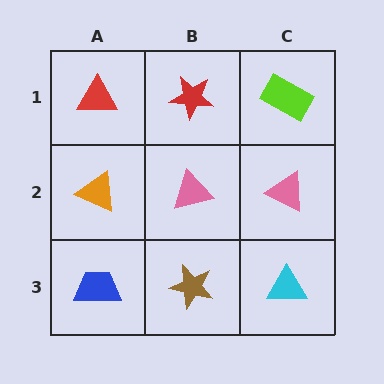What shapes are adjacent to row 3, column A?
An orange triangle (row 2, column A), a brown star (row 3, column B).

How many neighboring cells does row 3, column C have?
2.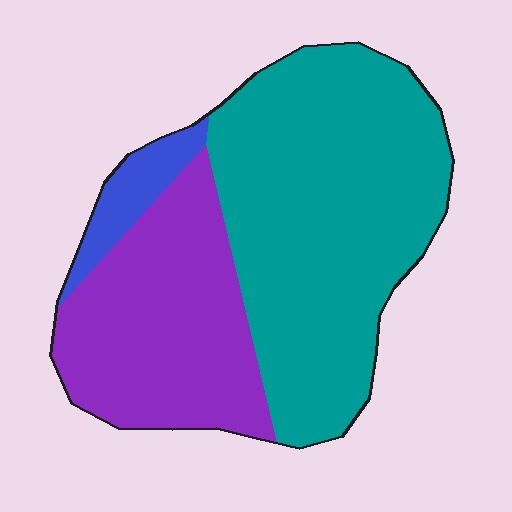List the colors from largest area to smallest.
From largest to smallest: teal, purple, blue.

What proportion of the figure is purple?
Purple takes up about one third (1/3) of the figure.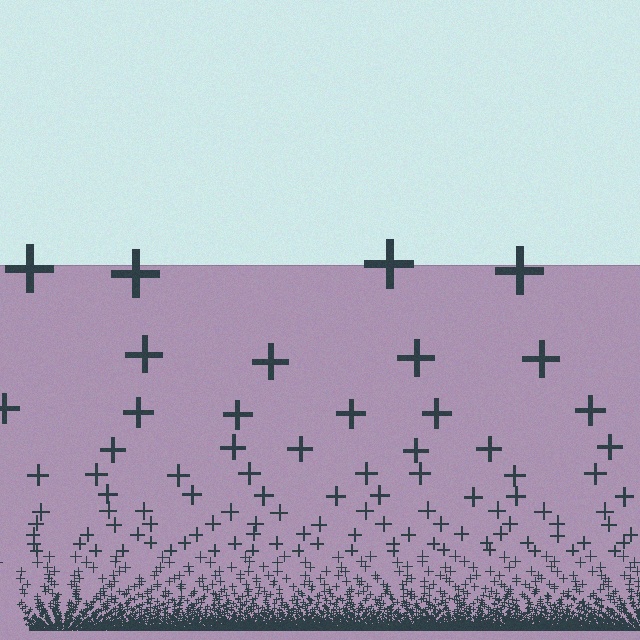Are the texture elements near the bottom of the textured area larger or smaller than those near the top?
Smaller. The gradient is inverted — elements near the bottom are smaller and denser.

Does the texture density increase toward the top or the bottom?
Density increases toward the bottom.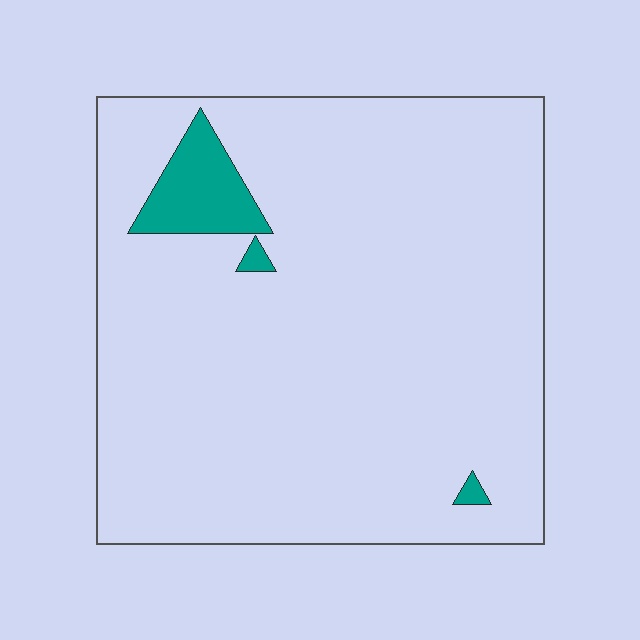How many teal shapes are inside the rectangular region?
3.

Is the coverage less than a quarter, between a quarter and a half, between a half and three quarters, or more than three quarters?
Less than a quarter.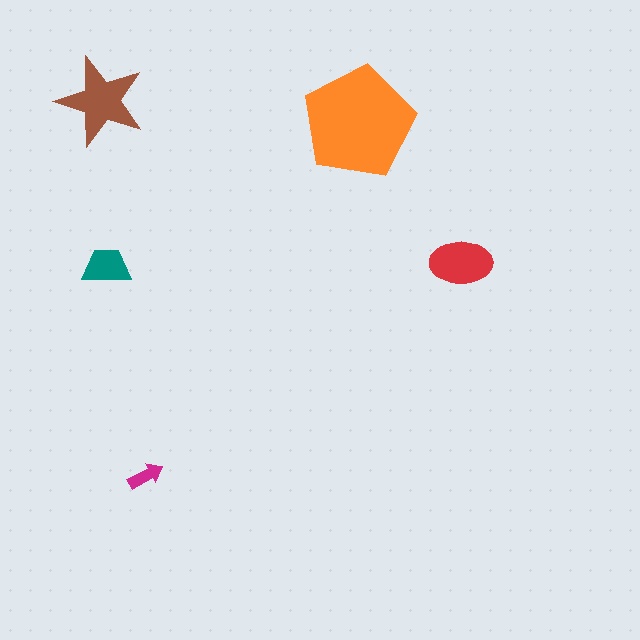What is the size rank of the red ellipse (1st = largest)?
3rd.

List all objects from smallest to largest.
The magenta arrow, the teal trapezoid, the red ellipse, the brown star, the orange pentagon.